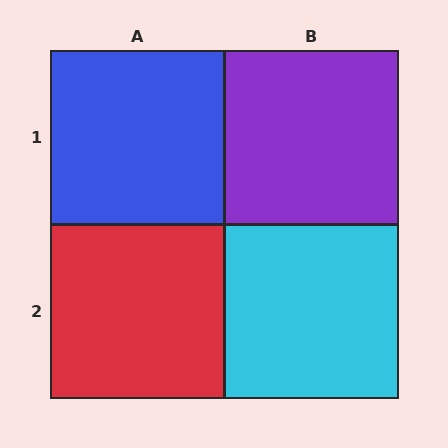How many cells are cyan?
1 cell is cyan.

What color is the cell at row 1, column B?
Purple.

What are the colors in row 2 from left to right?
Red, cyan.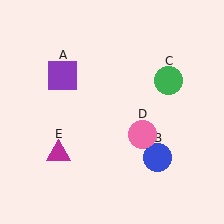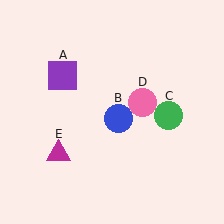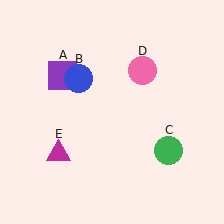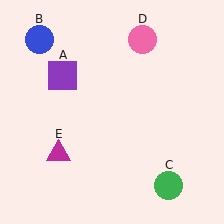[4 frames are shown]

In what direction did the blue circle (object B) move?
The blue circle (object B) moved up and to the left.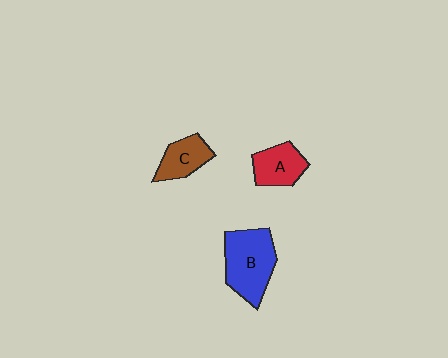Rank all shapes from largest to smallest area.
From largest to smallest: B (blue), A (red), C (brown).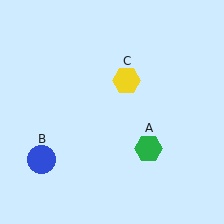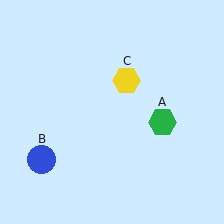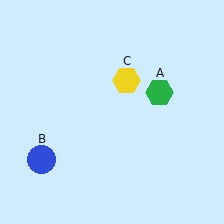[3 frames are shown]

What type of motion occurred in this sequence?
The green hexagon (object A) rotated counterclockwise around the center of the scene.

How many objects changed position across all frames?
1 object changed position: green hexagon (object A).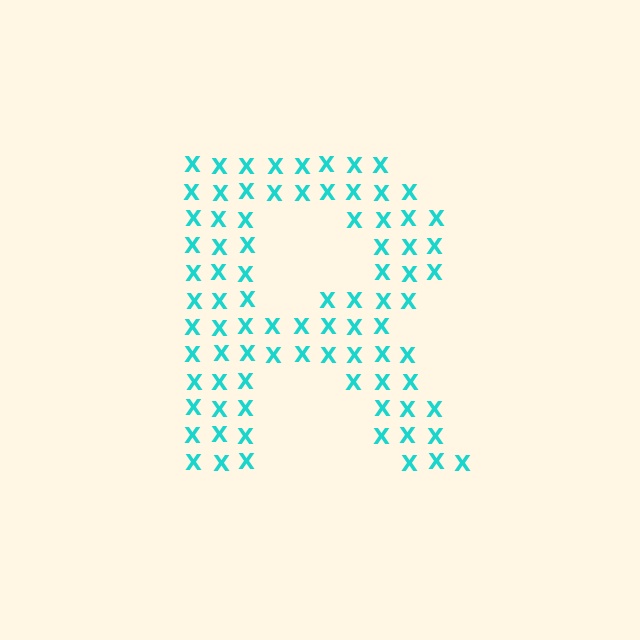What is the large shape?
The large shape is the letter R.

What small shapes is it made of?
It is made of small letter X's.